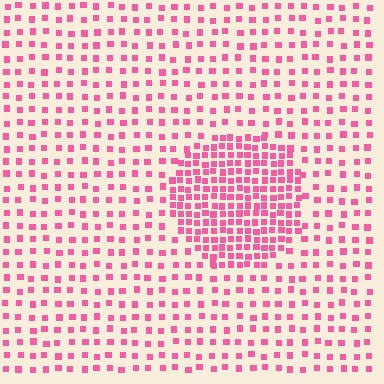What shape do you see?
I see a circle.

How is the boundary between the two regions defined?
The boundary is defined by a change in element density (approximately 2.4x ratio). All elements are the same color, size, and shape.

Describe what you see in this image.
The image contains small pink elements arranged at two different densities. A circle-shaped region is visible where the elements are more densely packed than the surrounding area.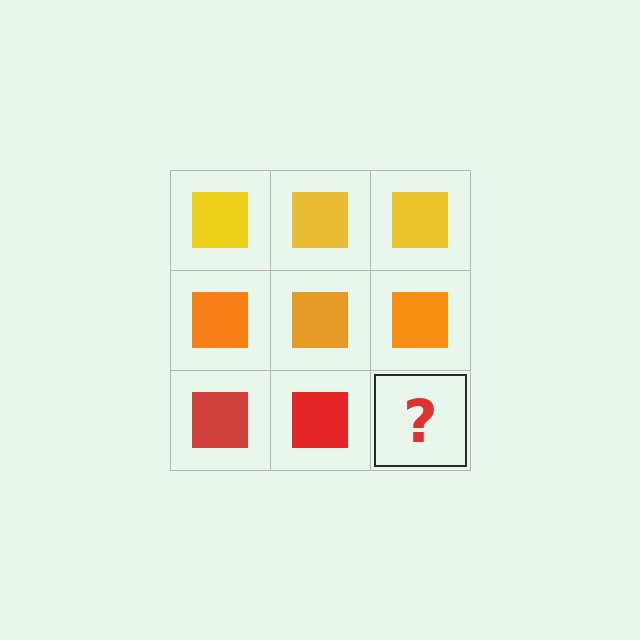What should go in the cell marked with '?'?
The missing cell should contain a red square.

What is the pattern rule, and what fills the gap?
The rule is that each row has a consistent color. The gap should be filled with a red square.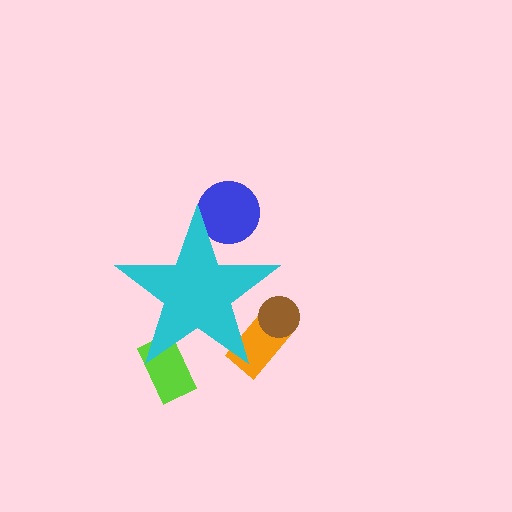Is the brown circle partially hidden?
Yes, the brown circle is partially hidden behind the cyan star.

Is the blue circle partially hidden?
Yes, the blue circle is partially hidden behind the cyan star.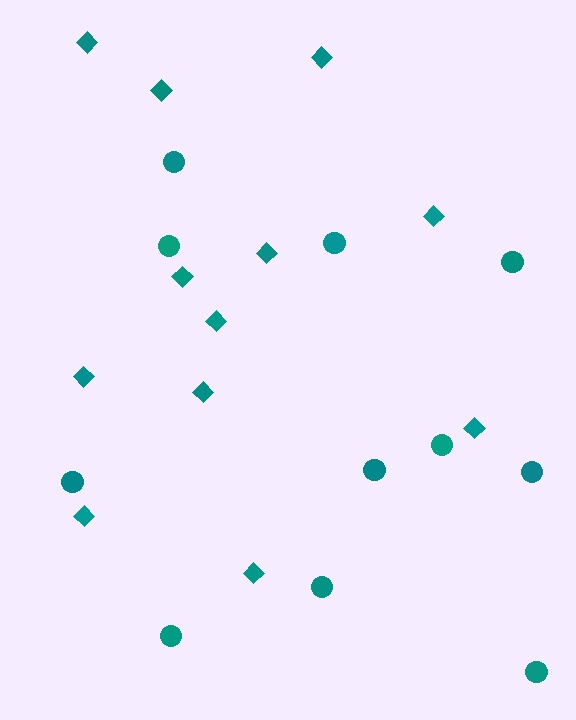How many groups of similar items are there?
There are 2 groups: one group of circles (11) and one group of diamonds (12).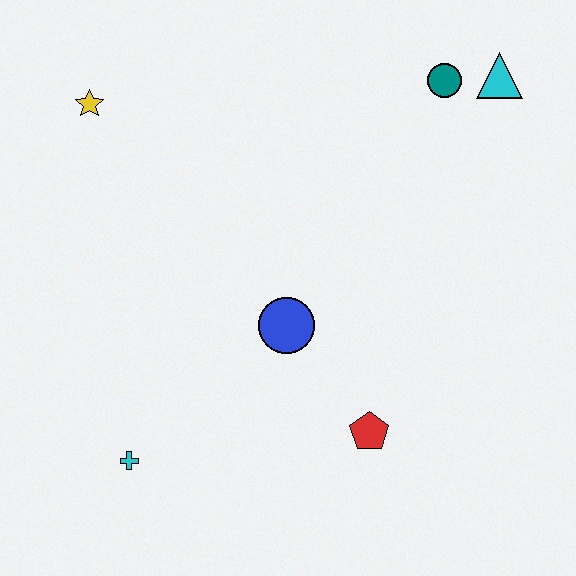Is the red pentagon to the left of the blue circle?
No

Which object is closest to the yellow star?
The blue circle is closest to the yellow star.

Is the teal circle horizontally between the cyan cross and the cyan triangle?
Yes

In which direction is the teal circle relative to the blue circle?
The teal circle is above the blue circle.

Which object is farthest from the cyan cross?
The cyan triangle is farthest from the cyan cross.